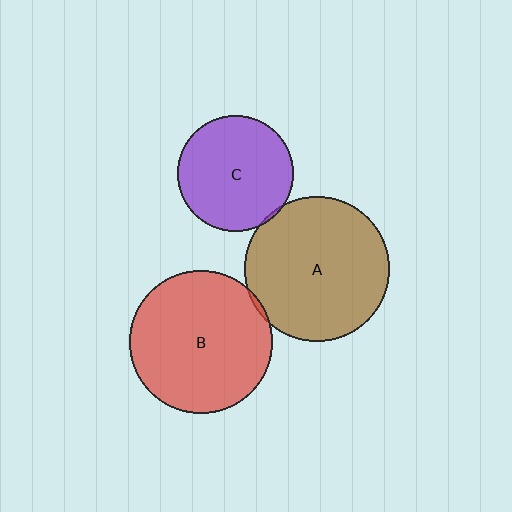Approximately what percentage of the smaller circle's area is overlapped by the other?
Approximately 5%.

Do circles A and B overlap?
Yes.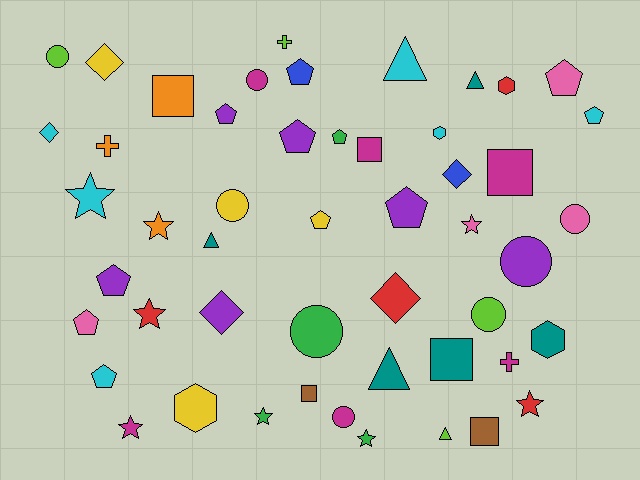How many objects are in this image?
There are 50 objects.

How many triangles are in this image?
There are 5 triangles.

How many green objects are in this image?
There are 4 green objects.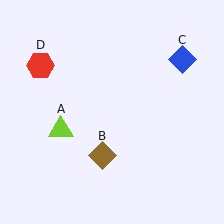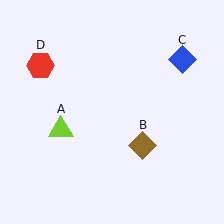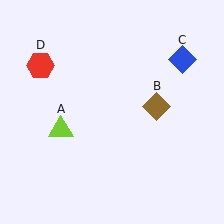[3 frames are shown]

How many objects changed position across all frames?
1 object changed position: brown diamond (object B).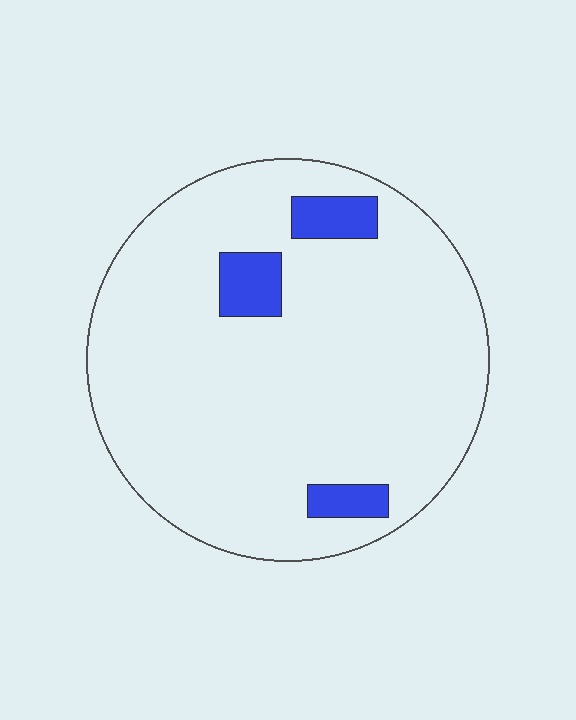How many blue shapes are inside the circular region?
3.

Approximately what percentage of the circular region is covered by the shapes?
Approximately 10%.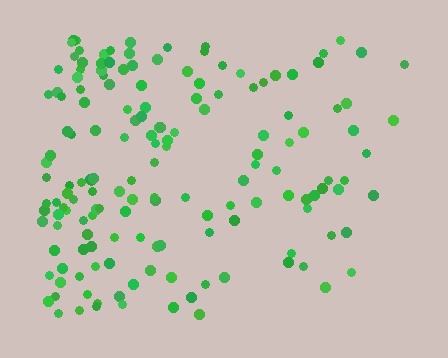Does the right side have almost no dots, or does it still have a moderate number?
Still a moderate number, just noticeably fewer than the left.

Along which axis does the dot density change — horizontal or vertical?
Horizontal.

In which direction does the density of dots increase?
From right to left, with the left side densest.